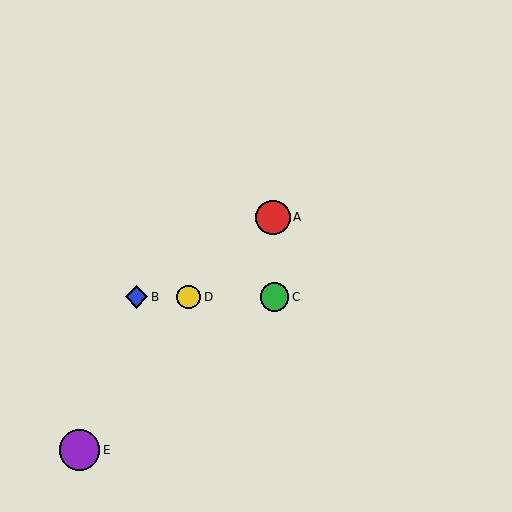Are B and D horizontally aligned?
Yes, both are at y≈297.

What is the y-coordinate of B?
Object B is at y≈297.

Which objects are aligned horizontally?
Objects B, C, D are aligned horizontally.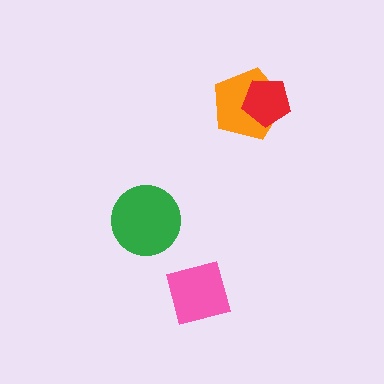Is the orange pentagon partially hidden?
Yes, it is partially covered by another shape.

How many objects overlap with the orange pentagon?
1 object overlaps with the orange pentagon.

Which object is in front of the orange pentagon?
The red pentagon is in front of the orange pentagon.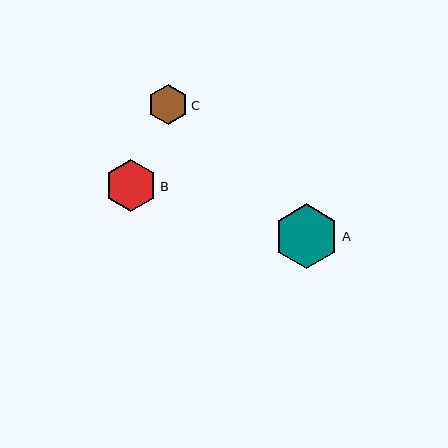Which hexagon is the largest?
Hexagon A is the largest with a size of approximately 65 pixels.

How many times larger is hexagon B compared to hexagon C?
Hexagon B is approximately 1.3 times the size of hexagon C.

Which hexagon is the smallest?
Hexagon C is the smallest with a size of approximately 40 pixels.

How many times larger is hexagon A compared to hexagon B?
Hexagon A is approximately 1.3 times the size of hexagon B.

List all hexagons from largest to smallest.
From largest to smallest: A, B, C.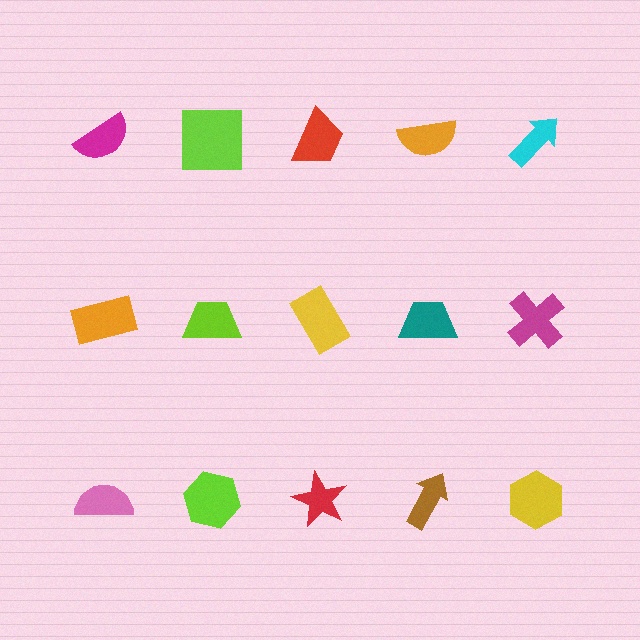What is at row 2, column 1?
An orange rectangle.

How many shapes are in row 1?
5 shapes.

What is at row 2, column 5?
A magenta cross.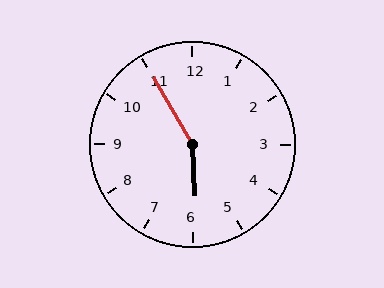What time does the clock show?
5:55.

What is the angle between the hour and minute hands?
Approximately 152 degrees.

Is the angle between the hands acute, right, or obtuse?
It is obtuse.